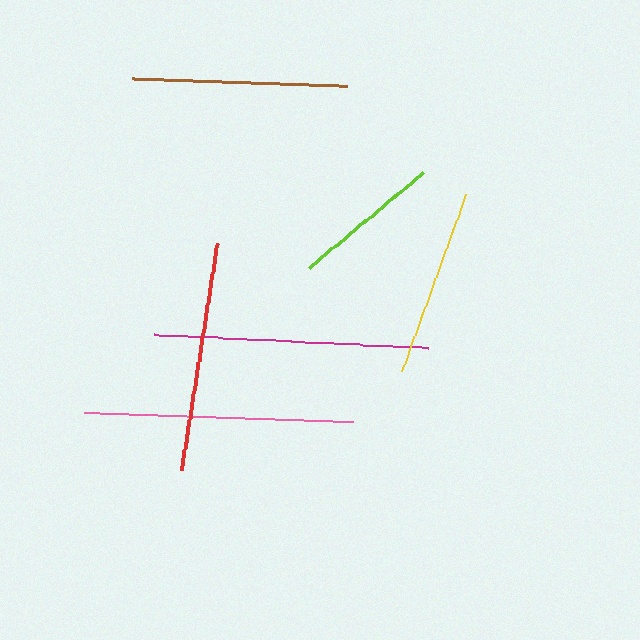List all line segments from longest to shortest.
From longest to shortest: magenta, pink, red, brown, yellow, lime.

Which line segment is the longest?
The magenta line is the longest at approximately 275 pixels.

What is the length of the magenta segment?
The magenta segment is approximately 275 pixels long.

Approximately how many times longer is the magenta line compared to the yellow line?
The magenta line is approximately 1.5 times the length of the yellow line.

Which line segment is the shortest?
The lime line is the shortest at approximately 149 pixels.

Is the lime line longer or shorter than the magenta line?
The magenta line is longer than the lime line.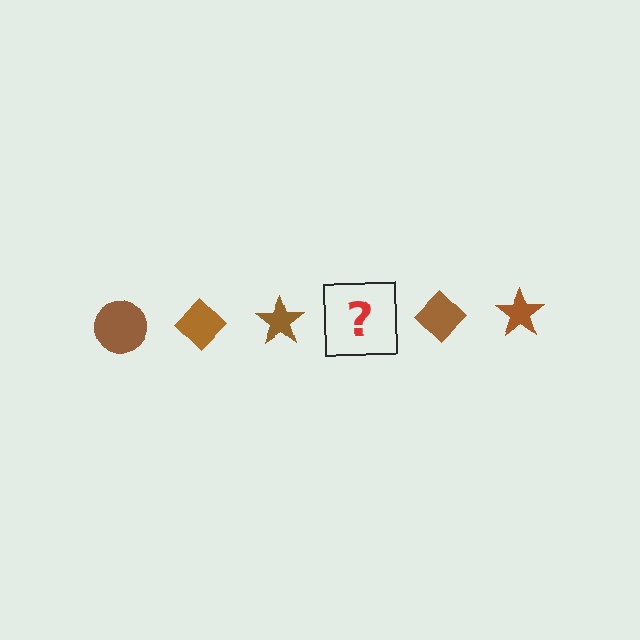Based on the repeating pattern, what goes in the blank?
The blank should be a brown circle.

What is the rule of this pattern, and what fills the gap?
The rule is that the pattern cycles through circle, diamond, star shapes in brown. The gap should be filled with a brown circle.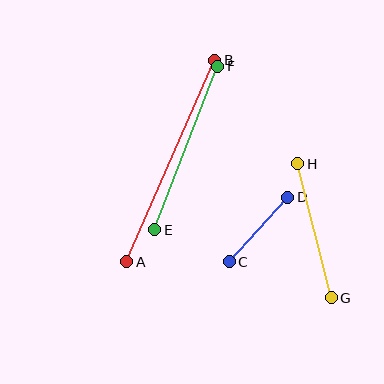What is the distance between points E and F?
The distance is approximately 175 pixels.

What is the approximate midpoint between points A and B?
The midpoint is at approximately (171, 161) pixels.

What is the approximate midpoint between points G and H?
The midpoint is at approximately (314, 231) pixels.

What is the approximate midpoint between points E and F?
The midpoint is at approximately (186, 148) pixels.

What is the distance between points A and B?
The distance is approximately 220 pixels.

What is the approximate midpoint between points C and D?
The midpoint is at approximately (258, 229) pixels.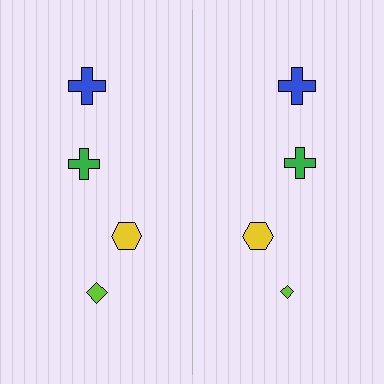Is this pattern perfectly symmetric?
No, the pattern is not perfectly symmetric. The lime diamond on the right side has a different size than its mirror counterpart.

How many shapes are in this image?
There are 8 shapes in this image.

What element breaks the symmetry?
The lime diamond on the right side has a different size than its mirror counterpart.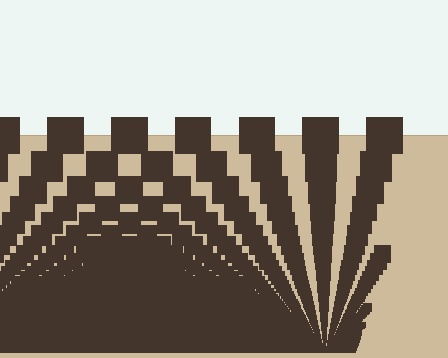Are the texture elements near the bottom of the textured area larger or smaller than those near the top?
Smaller. The gradient is inverted — elements near the bottom are smaller and denser.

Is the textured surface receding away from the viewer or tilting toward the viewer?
The surface appears to tilt toward the viewer. Texture elements get larger and sparser toward the top.